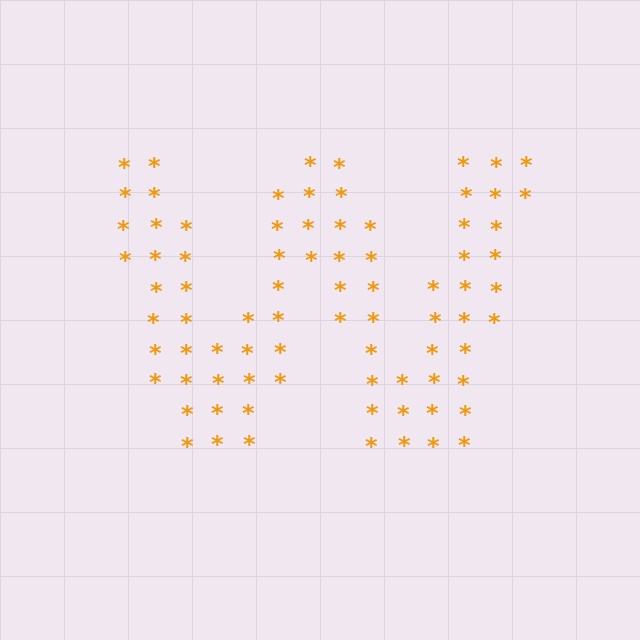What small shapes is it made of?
It is made of small asterisks.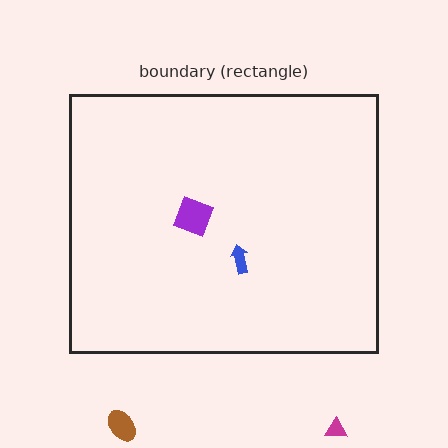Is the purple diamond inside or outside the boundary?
Inside.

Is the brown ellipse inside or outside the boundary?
Outside.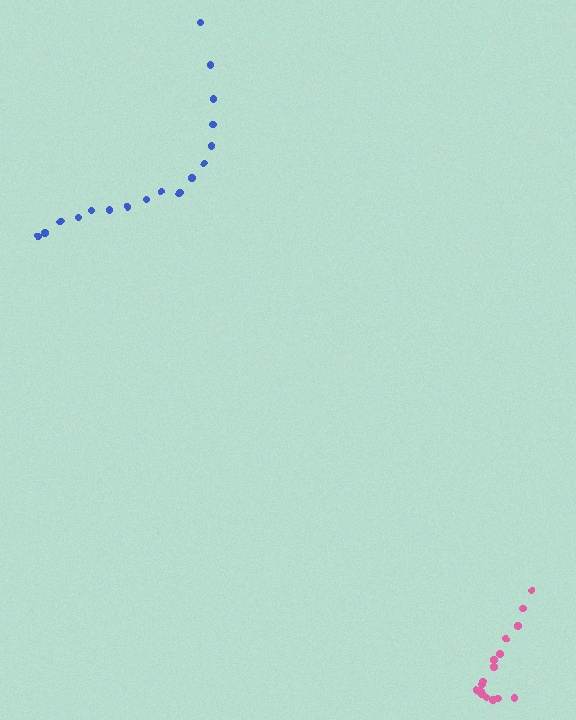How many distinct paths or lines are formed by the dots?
There are 2 distinct paths.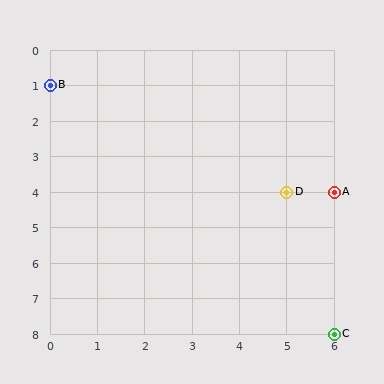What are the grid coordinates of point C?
Point C is at grid coordinates (6, 8).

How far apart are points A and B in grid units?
Points A and B are 6 columns and 3 rows apart (about 6.7 grid units diagonally).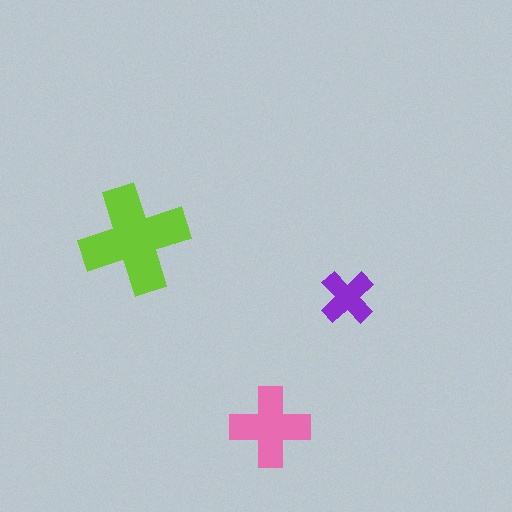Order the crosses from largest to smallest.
the lime one, the pink one, the purple one.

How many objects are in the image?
There are 3 objects in the image.